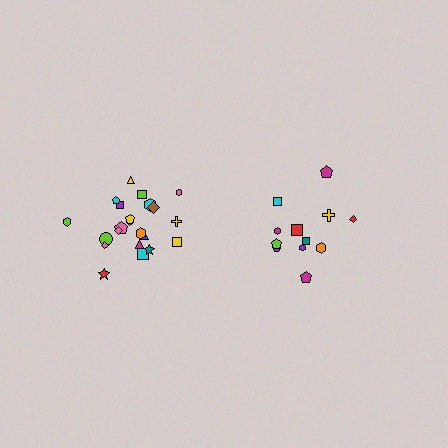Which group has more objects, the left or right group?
The left group.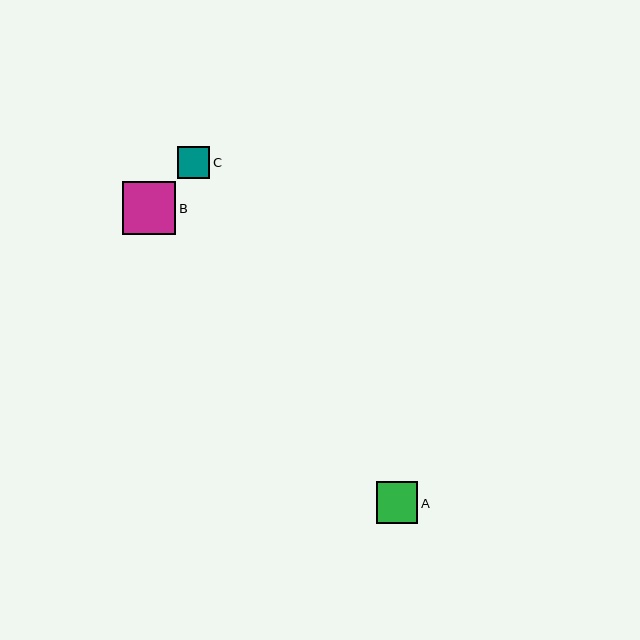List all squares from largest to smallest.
From largest to smallest: B, A, C.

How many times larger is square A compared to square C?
Square A is approximately 1.3 times the size of square C.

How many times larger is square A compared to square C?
Square A is approximately 1.3 times the size of square C.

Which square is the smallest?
Square C is the smallest with a size of approximately 32 pixels.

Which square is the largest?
Square B is the largest with a size of approximately 53 pixels.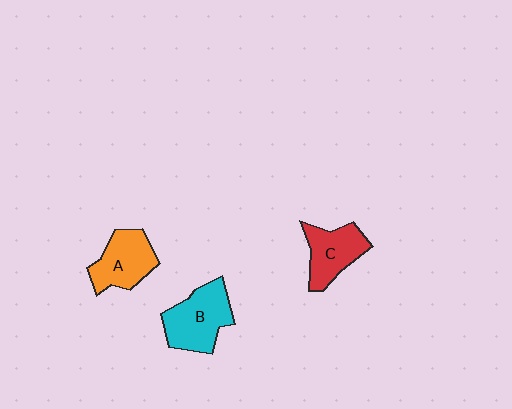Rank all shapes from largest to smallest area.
From largest to smallest: B (cyan), A (orange), C (red).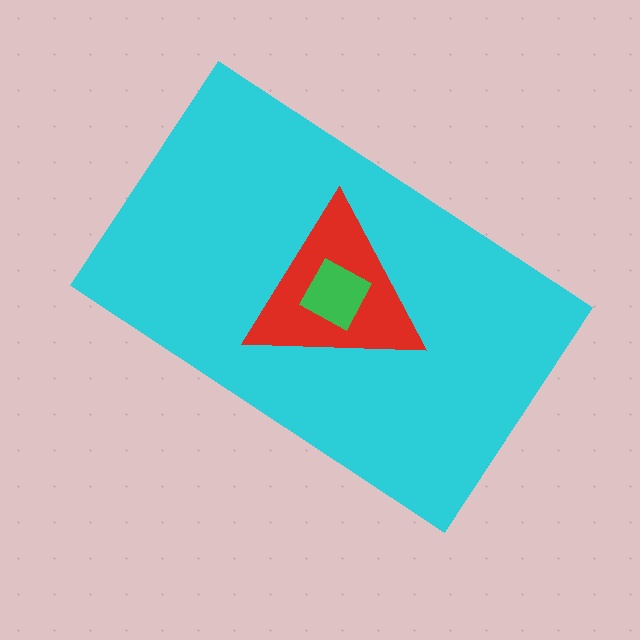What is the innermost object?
The green square.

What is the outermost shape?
The cyan rectangle.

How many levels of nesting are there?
3.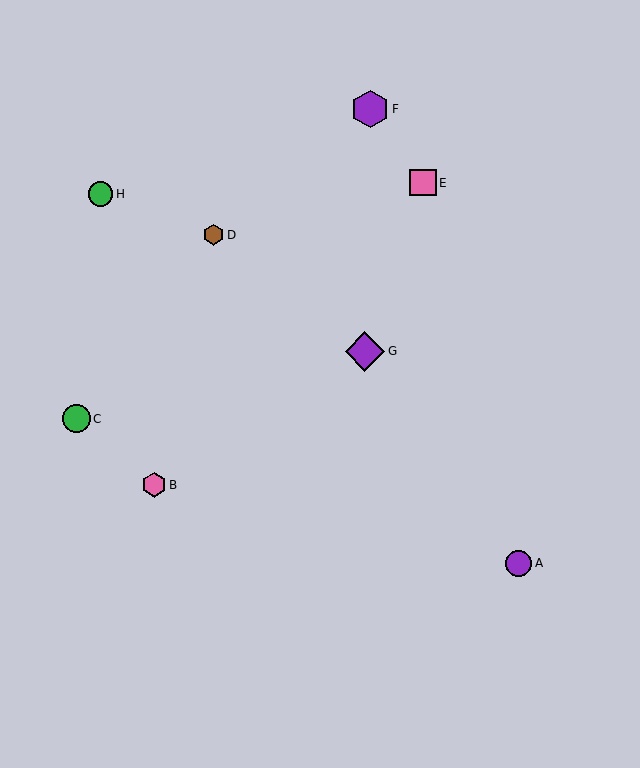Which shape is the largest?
The purple diamond (labeled G) is the largest.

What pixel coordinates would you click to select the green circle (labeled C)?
Click at (76, 419) to select the green circle C.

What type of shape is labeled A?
Shape A is a purple circle.